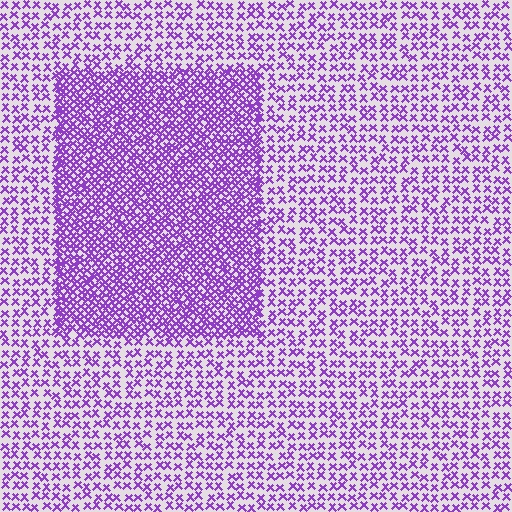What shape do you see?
I see a rectangle.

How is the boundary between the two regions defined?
The boundary is defined by a change in element density (approximately 2.1x ratio). All elements are the same color, size, and shape.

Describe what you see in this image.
The image contains small purple elements arranged at two different densities. A rectangle-shaped region is visible where the elements are more densely packed than the surrounding area.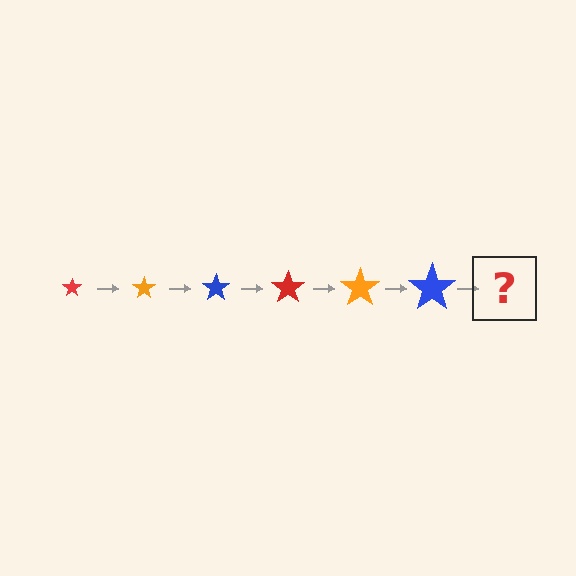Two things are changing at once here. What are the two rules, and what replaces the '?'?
The two rules are that the star grows larger each step and the color cycles through red, orange, and blue. The '?' should be a red star, larger than the previous one.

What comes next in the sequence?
The next element should be a red star, larger than the previous one.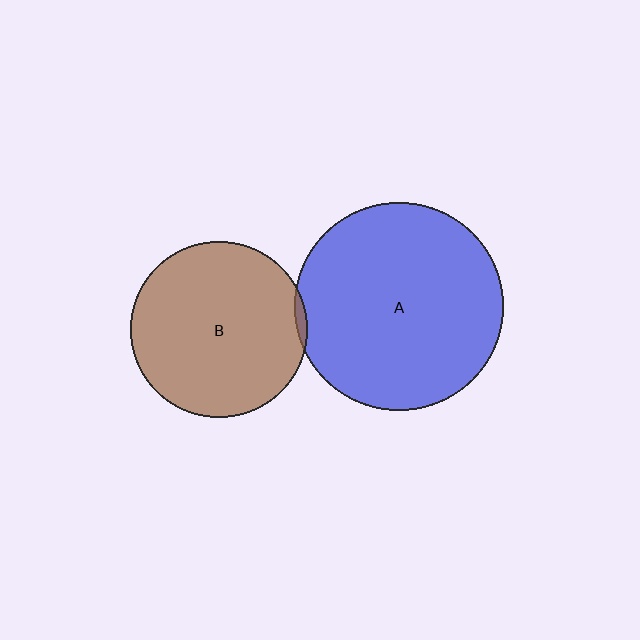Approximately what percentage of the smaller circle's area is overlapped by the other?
Approximately 5%.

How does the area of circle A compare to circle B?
Approximately 1.4 times.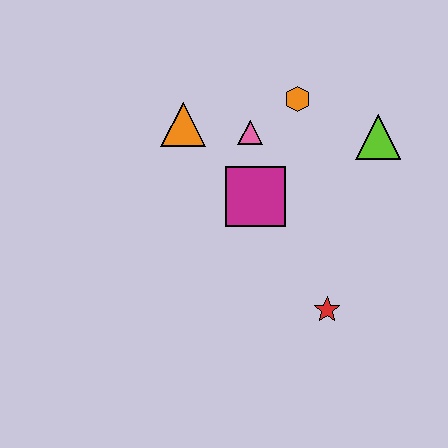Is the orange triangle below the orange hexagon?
Yes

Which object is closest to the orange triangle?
The pink triangle is closest to the orange triangle.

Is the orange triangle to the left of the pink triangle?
Yes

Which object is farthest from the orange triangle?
The red star is farthest from the orange triangle.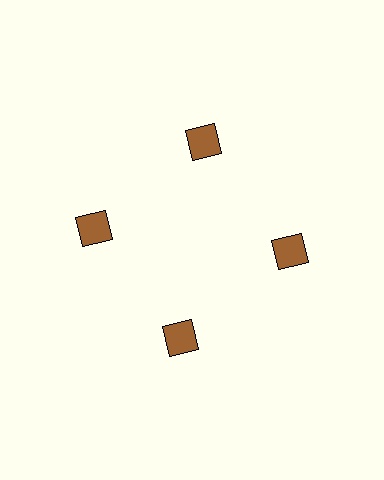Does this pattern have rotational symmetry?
Yes, this pattern has 4-fold rotational symmetry. It looks the same after rotating 90 degrees around the center.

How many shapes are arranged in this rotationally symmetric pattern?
There are 4 shapes, arranged in 4 groups of 1.